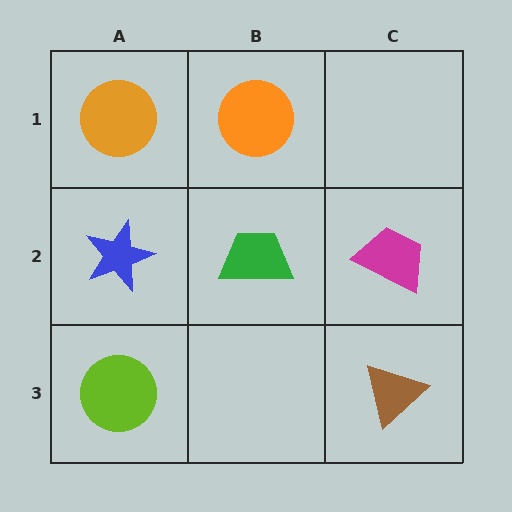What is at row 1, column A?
An orange circle.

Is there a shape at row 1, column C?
No, that cell is empty.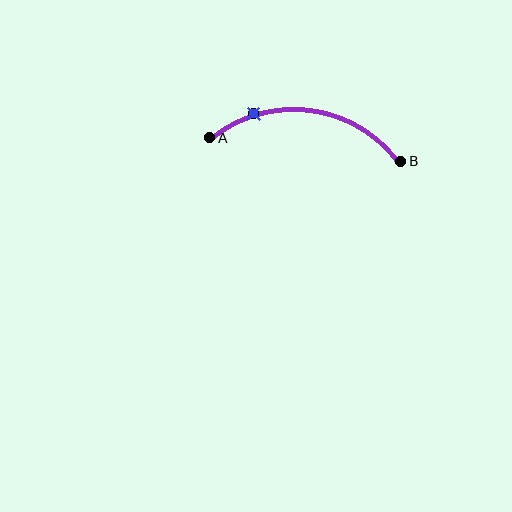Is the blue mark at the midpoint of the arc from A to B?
No. The blue mark lies on the arc but is closer to endpoint A. The arc midpoint would be at the point on the curve equidistant along the arc from both A and B.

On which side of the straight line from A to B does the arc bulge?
The arc bulges above the straight line connecting A and B.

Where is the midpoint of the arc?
The arc midpoint is the point on the curve farthest from the straight line joining A and B. It sits above that line.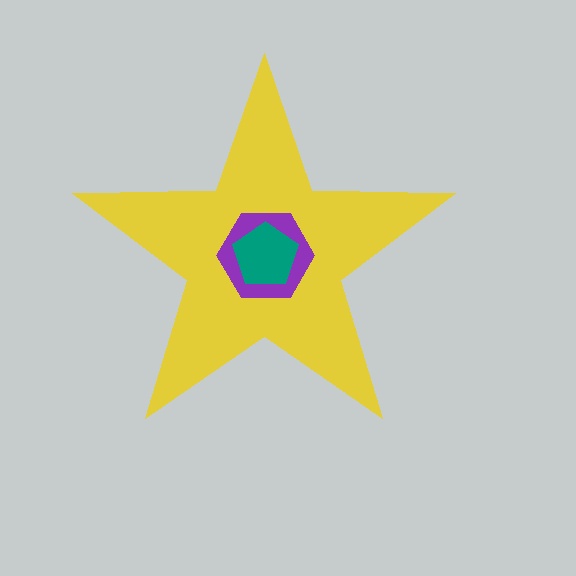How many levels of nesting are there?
3.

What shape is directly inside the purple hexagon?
The teal pentagon.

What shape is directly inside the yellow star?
The purple hexagon.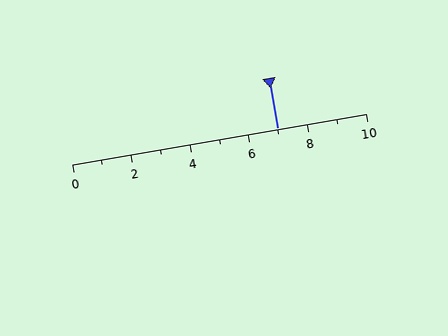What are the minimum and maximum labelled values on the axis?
The axis runs from 0 to 10.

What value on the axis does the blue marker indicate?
The marker indicates approximately 7.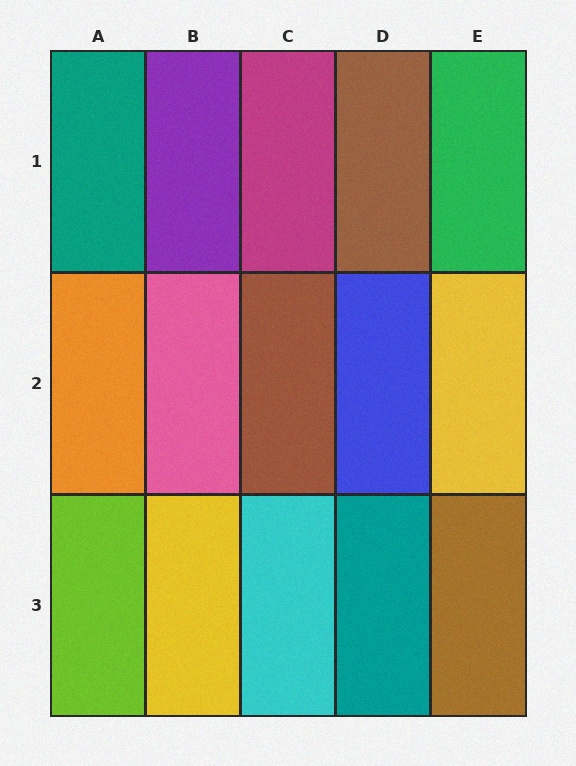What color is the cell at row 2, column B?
Pink.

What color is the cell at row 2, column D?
Blue.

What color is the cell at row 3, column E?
Brown.